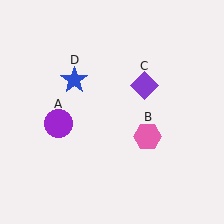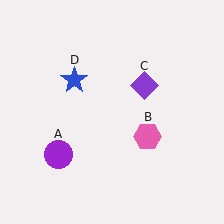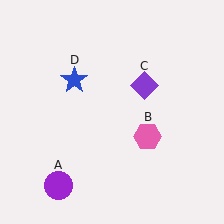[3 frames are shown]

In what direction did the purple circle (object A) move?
The purple circle (object A) moved down.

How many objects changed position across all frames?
1 object changed position: purple circle (object A).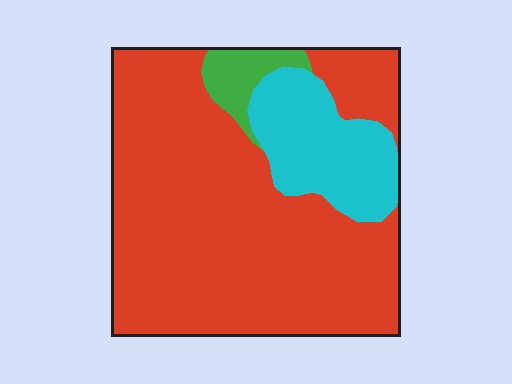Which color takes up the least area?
Green, at roughly 5%.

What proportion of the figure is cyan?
Cyan covers 18% of the figure.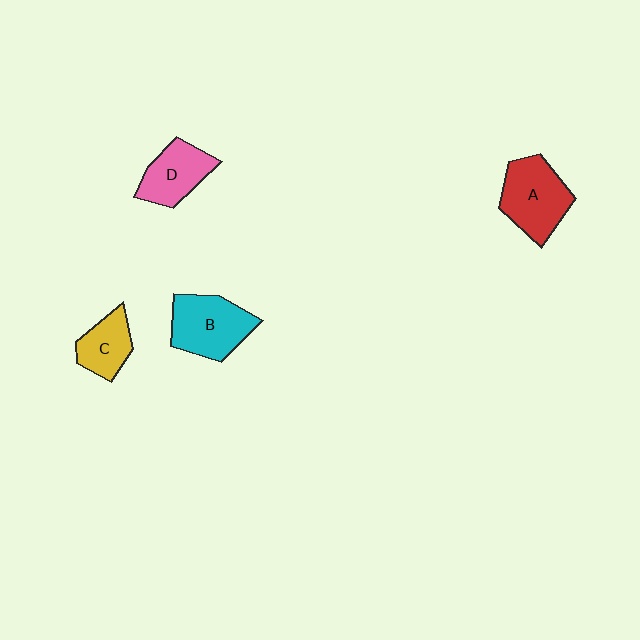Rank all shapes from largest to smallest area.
From largest to smallest: A (red), B (cyan), D (pink), C (yellow).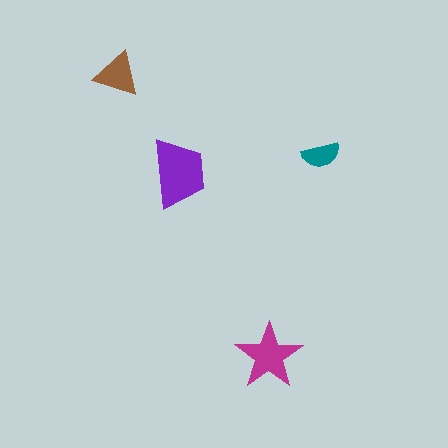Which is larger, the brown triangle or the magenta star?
The magenta star.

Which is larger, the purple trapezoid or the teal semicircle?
The purple trapezoid.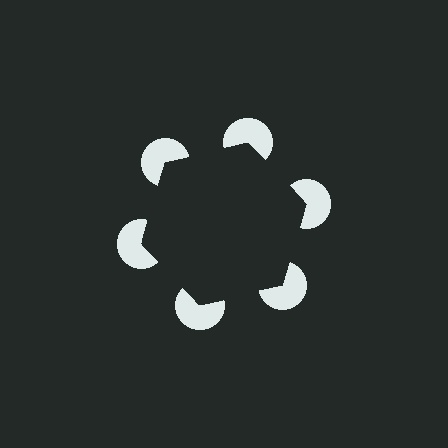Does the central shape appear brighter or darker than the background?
It typically appears slightly darker than the background, even though no actual brightness change is drawn.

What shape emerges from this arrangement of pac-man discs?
An illusory hexagon — its edges are inferred from the aligned wedge cuts in the pac-man discs, not physically drawn.